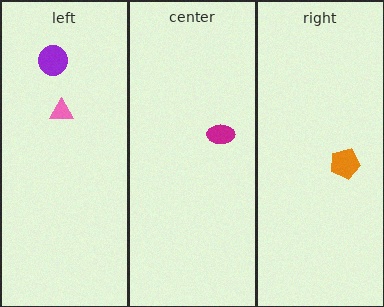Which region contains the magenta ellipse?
The center region.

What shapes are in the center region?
The magenta ellipse.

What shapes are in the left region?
The pink triangle, the purple circle.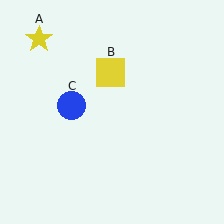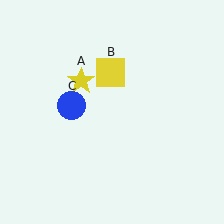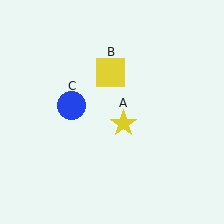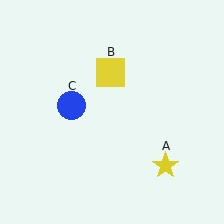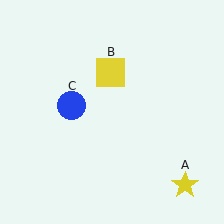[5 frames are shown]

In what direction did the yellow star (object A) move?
The yellow star (object A) moved down and to the right.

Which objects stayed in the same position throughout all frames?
Yellow square (object B) and blue circle (object C) remained stationary.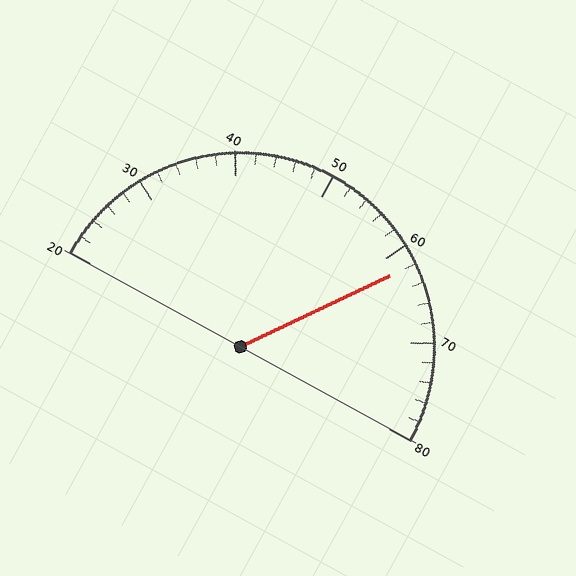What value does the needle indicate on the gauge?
The needle indicates approximately 62.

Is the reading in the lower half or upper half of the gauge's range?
The reading is in the upper half of the range (20 to 80).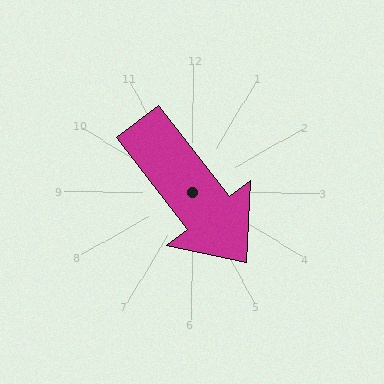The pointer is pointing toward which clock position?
Roughly 5 o'clock.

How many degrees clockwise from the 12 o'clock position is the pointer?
Approximately 142 degrees.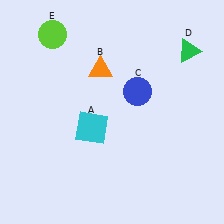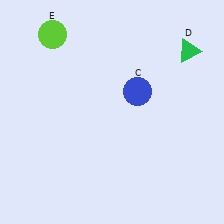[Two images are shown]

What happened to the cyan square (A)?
The cyan square (A) was removed in Image 2. It was in the bottom-left area of Image 1.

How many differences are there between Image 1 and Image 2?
There are 2 differences between the two images.